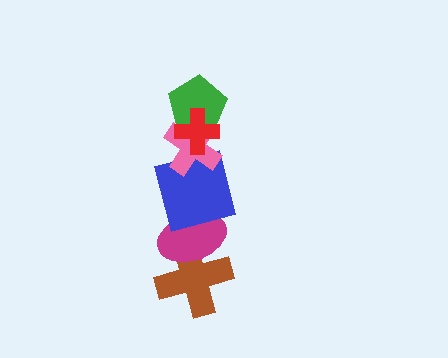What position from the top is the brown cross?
The brown cross is 6th from the top.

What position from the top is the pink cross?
The pink cross is 3rd from the top.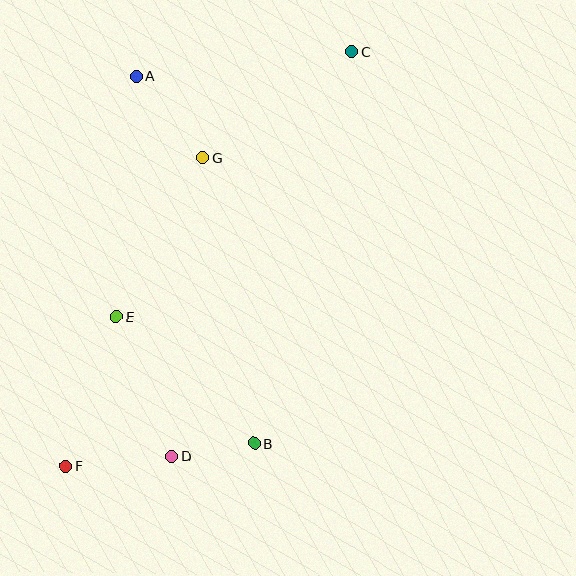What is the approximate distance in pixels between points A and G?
The distance between A and G is approximately 105 pixels.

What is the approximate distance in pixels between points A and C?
The distance between A and C is approximately 217 pixels.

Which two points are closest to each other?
Points B and D are closest to each other.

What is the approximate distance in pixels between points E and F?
The distance between E and F is approximately 158 pixels.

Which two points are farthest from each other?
Points C and F are farthest from each other.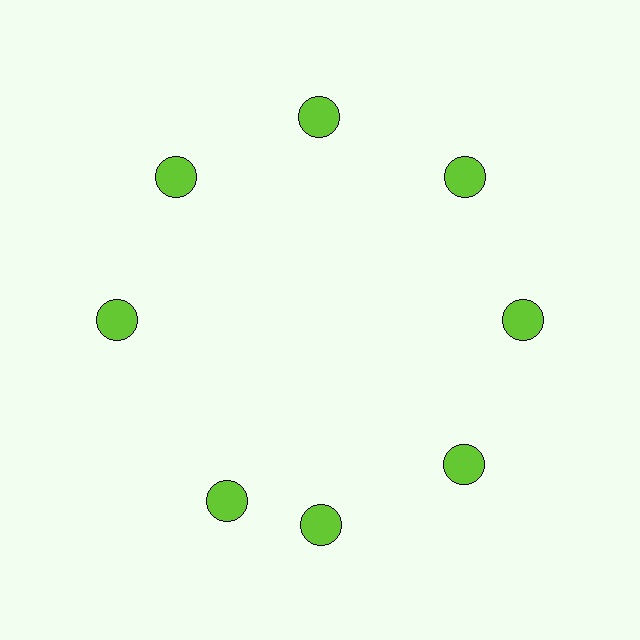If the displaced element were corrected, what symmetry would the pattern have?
It would have 8-fold rotational symmetry — the pattern would map onto itself every 45 degrees.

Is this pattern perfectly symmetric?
No. The 8 lime circles are arranged in a ring, but one element near the 8 o'clock position is rotated out of alignment along the ring, breaking the 8-fold rotational symmetry.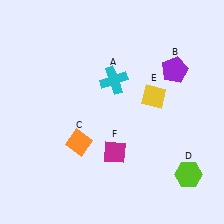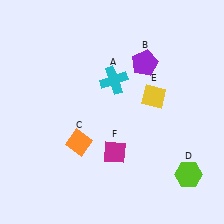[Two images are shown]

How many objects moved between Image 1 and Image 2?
1 object moved between the two images.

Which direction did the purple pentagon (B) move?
The purple pentagon (B) moved left.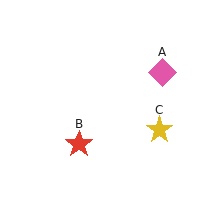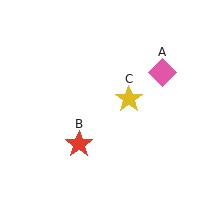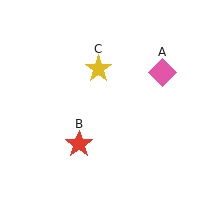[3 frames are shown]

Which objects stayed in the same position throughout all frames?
Pink diamond (object A) and red star (object B) remained stationary.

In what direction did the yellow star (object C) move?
The yellow star (object C) moved up and to the left.